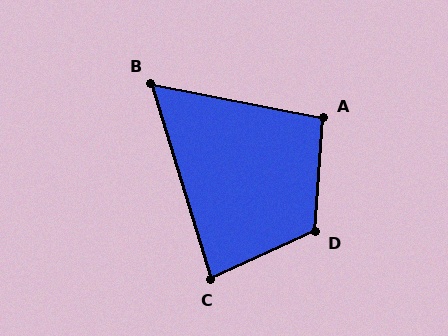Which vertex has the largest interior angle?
D, at approximately 118 degrees.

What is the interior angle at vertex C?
Approximately 83 degrees (acute).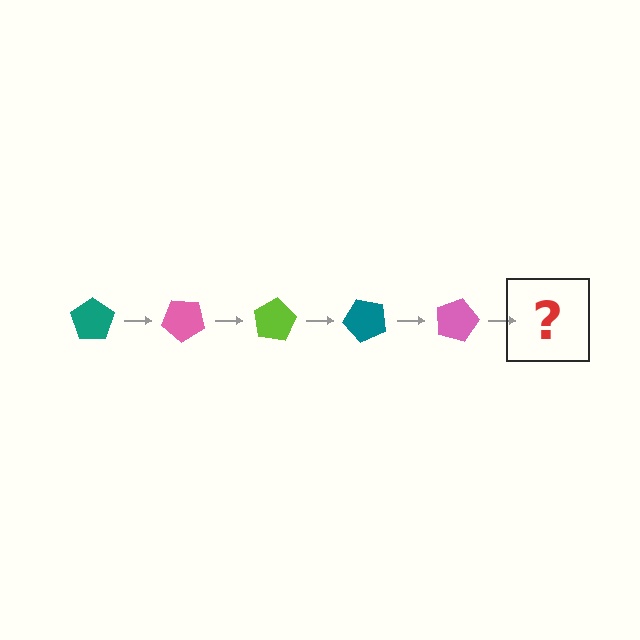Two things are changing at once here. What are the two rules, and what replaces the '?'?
The two rules are that it rotates 40 degrees each step and the color cycles through teal, pink, and lime. The '?' should be a lime pentagon, rotated 200 degrees from the start.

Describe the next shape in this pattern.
It should be a lime pentagon, rotated 200 degrees from the start.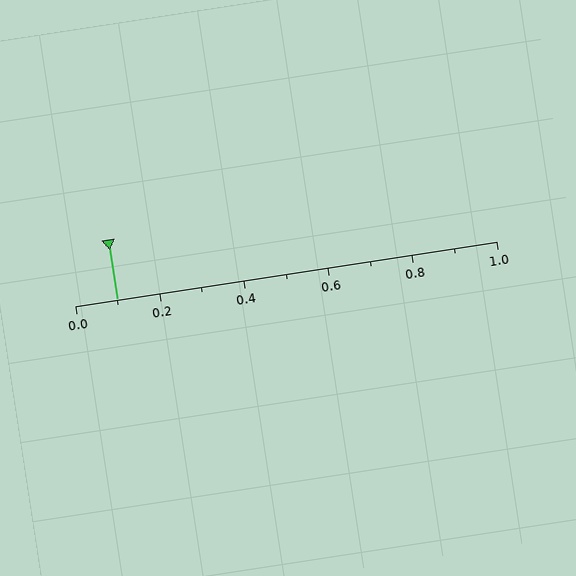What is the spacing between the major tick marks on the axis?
The major ticks are spaced 0.2 apart.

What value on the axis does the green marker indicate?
The marker indicates approximately 0.1.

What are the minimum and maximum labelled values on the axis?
The axis runs from 0.0 to 1.0.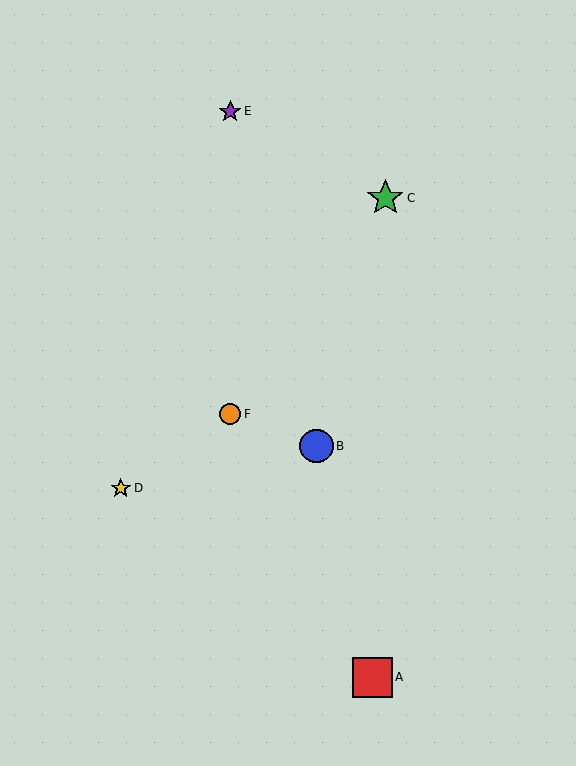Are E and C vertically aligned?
No, E is at x≈230 and C is at x≈385.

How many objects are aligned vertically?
2 objects (E, F) are aligned vertically.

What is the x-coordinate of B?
Object B is at x≈316.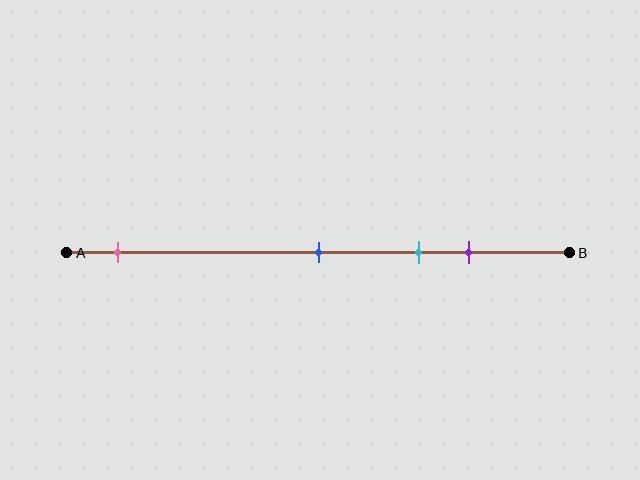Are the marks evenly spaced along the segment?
No, the marks are not evenly spaced.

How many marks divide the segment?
There are 4 marks dividing the segment.